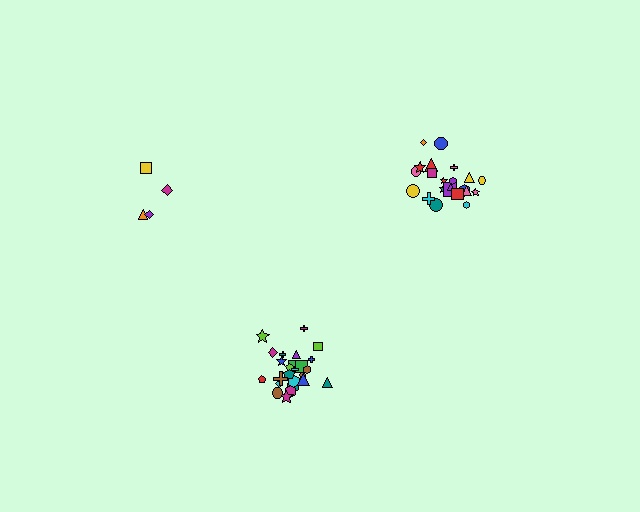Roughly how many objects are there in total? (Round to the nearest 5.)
Roughly 50 objects in total.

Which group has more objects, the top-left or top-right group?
The top-right group.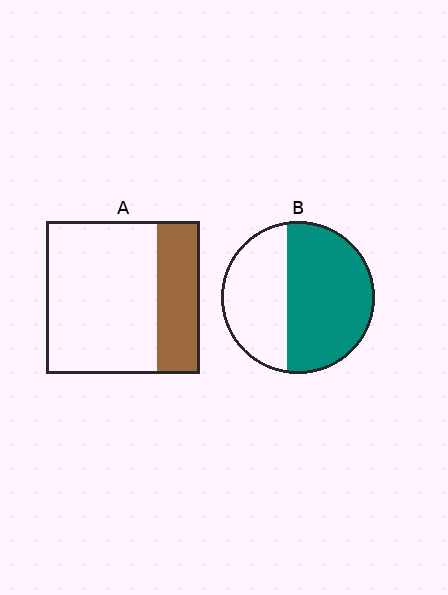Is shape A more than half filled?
No.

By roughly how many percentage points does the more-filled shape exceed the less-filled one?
By roughly 30 percentage points (B over A).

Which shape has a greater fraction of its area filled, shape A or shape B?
Shape B.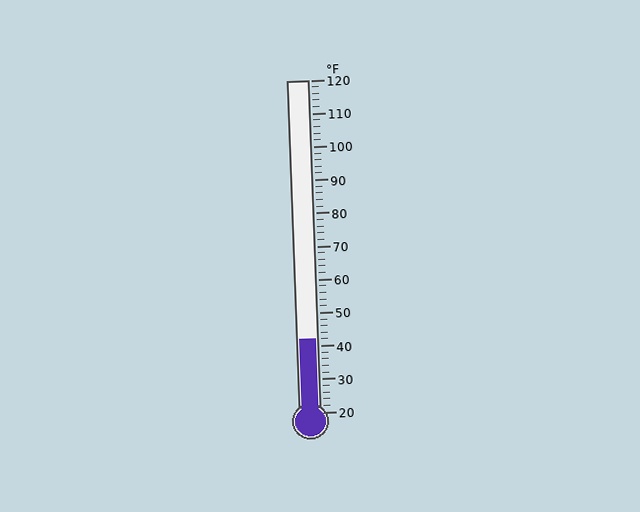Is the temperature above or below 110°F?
The temperature is below 110°F.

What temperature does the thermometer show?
The thermometer shows approximately 42°F.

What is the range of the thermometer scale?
The thermometer scale ranges from 20°F to 120°F.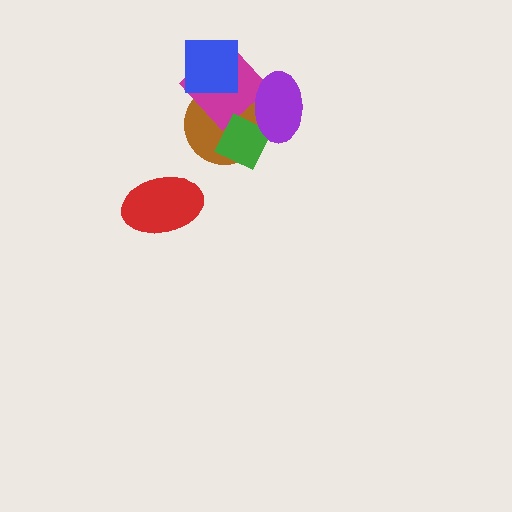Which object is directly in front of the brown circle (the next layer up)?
The magenta diamond is directly in front of the brown circle.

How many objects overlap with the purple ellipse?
3 objects overlap with the purple ellipse.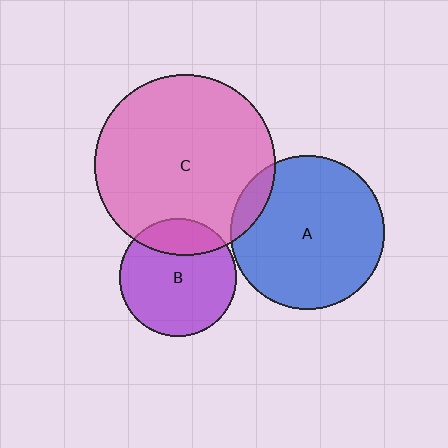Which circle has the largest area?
Circle C (pink).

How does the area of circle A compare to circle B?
Approximately 1.7 times.